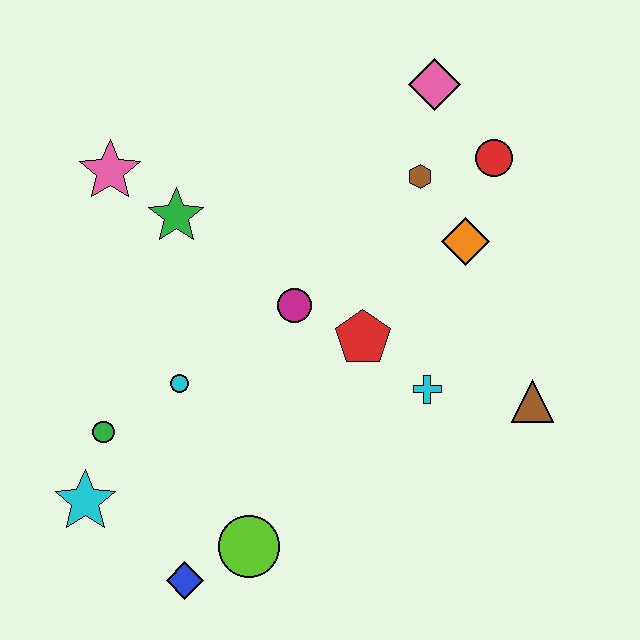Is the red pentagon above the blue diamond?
Yes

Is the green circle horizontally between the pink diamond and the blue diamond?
No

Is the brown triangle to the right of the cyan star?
Yes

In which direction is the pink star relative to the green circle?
The pink star is above the green circle.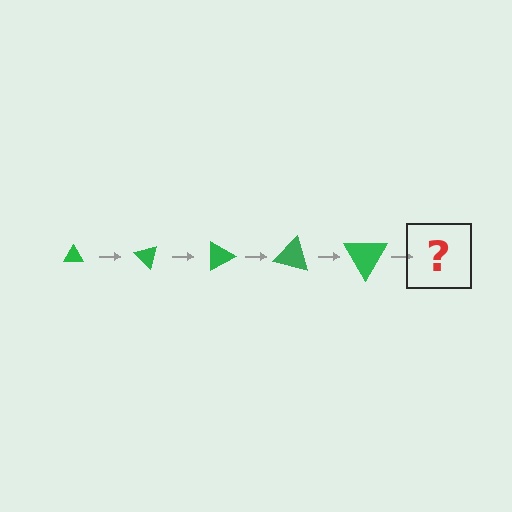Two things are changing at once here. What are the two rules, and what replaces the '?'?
The two rules are that the triangle grows larger each step and it rotates 45 degrees each step. The '?' should be a triangle, larger than the previous one and rotated 225 degrees from the start.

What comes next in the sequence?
The next element should be a triangle, larger than the previous one and rotated 225 degrees from the start.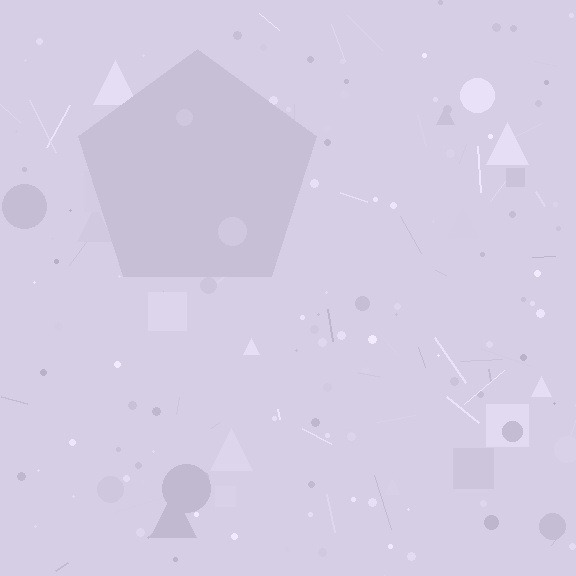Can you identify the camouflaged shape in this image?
The camouflaged shape is a pentagon.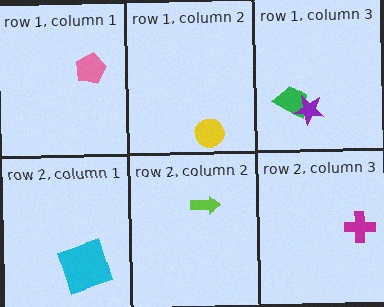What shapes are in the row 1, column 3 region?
The green trapezoid, the purple star.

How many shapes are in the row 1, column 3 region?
2.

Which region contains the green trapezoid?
The row 1, column 3 region.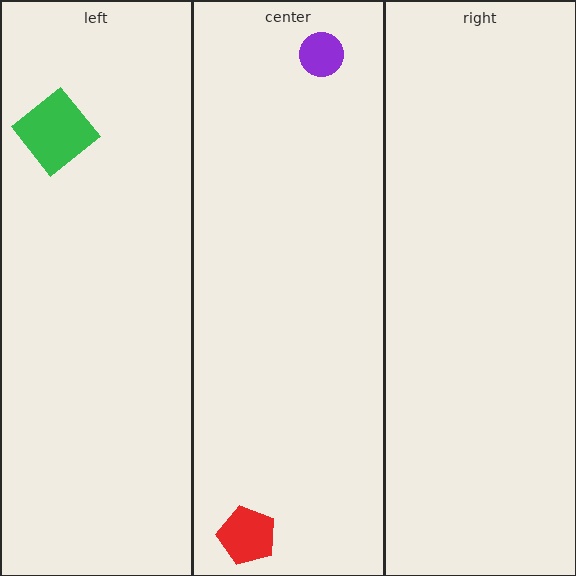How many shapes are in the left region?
1.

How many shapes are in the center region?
2.